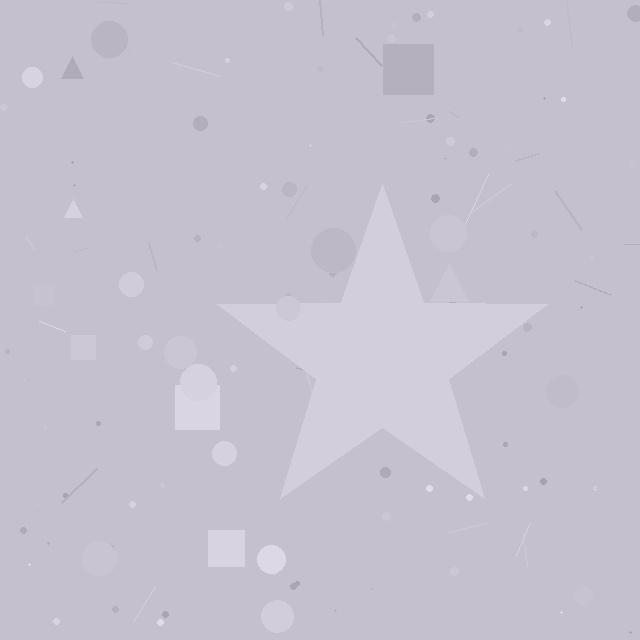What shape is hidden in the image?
A star is hidden in the image.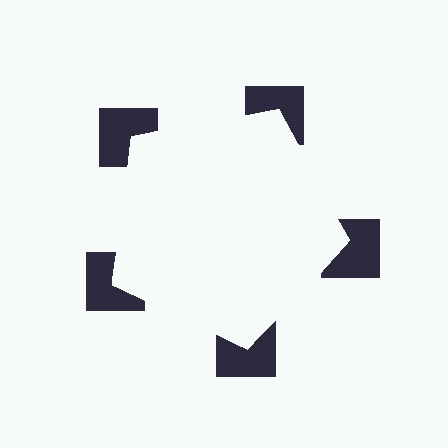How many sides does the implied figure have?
5 sides.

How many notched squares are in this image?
There are 5 — one at each vertex of the illusory pentagon.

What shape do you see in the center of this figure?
An illusory pentagon — its edges are inferred from the aligned wedge cuts in the notched squares, not physically drawn.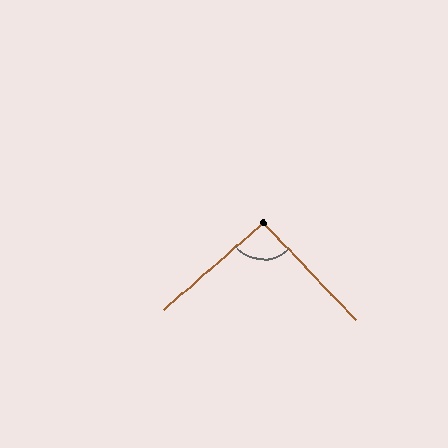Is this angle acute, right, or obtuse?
It is approximately a right angle.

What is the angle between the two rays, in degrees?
Approximately 92 degrees.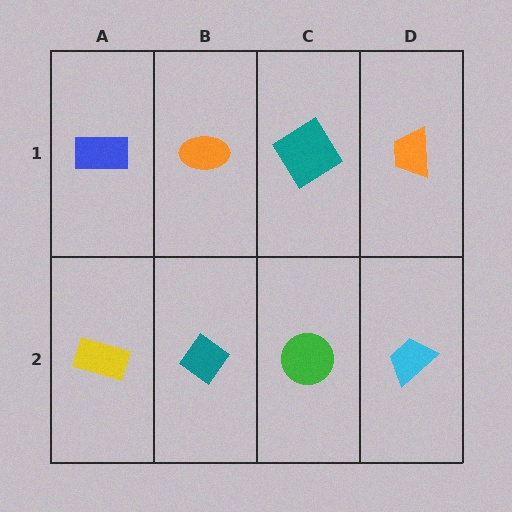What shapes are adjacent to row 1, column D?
A cyan trapezoid (row 2, column D), a teal diamond (row 1, column C).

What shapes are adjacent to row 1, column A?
A yellow rectangle (row 2, column A), an orange ellipse (row 1, column B).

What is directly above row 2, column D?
An orange trapezoid.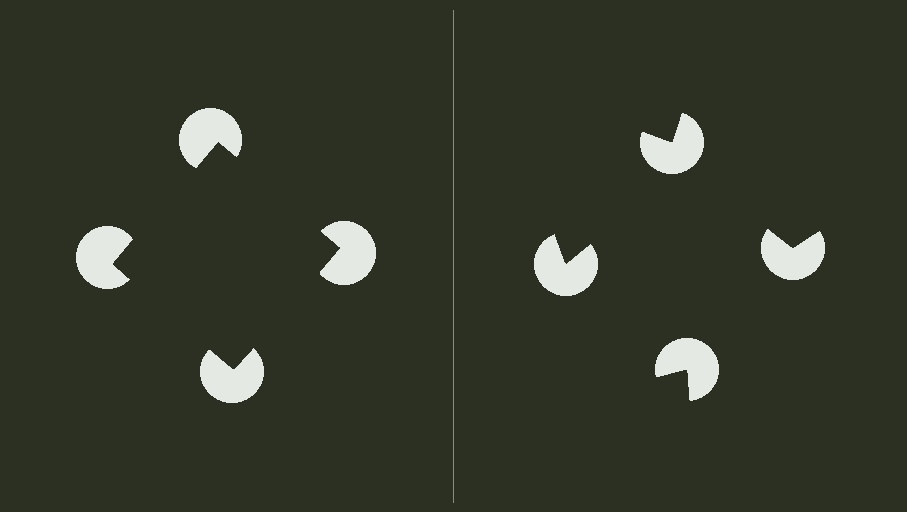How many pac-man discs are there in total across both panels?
8 — 4 on each side.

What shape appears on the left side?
An illusory square.